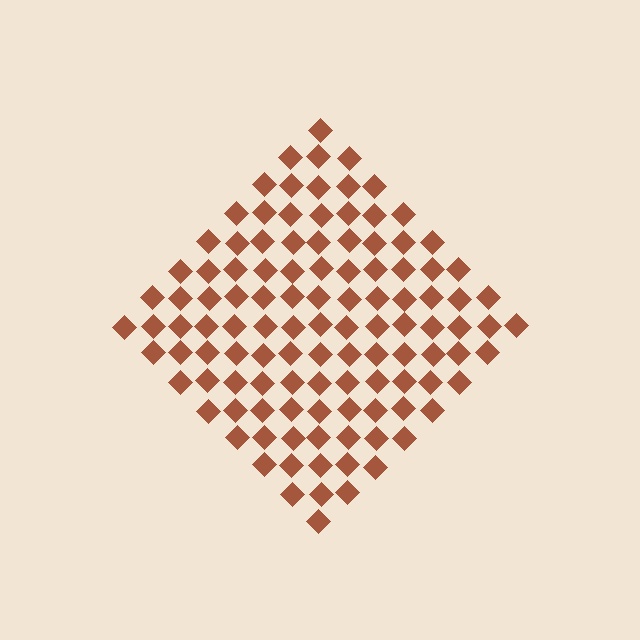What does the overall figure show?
The overall figure shows a diamond.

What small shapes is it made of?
It is made of small diamonds.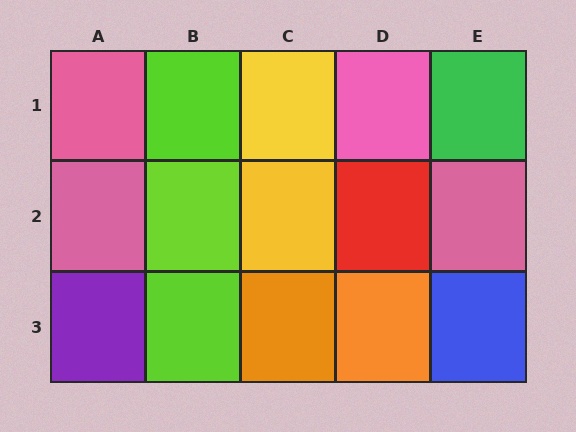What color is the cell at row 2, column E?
Pink.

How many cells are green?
1 cell is green.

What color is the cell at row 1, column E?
Green.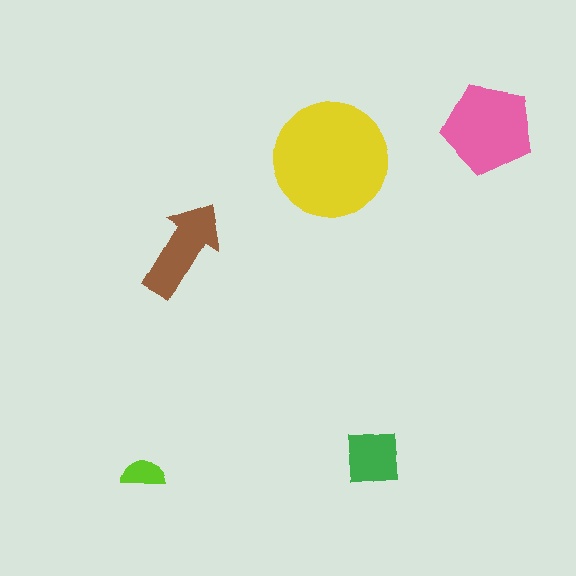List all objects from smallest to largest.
The lime semicircle, the green square, the brown arrow, the pink pentagon, the yellow circle.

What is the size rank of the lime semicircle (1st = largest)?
5th.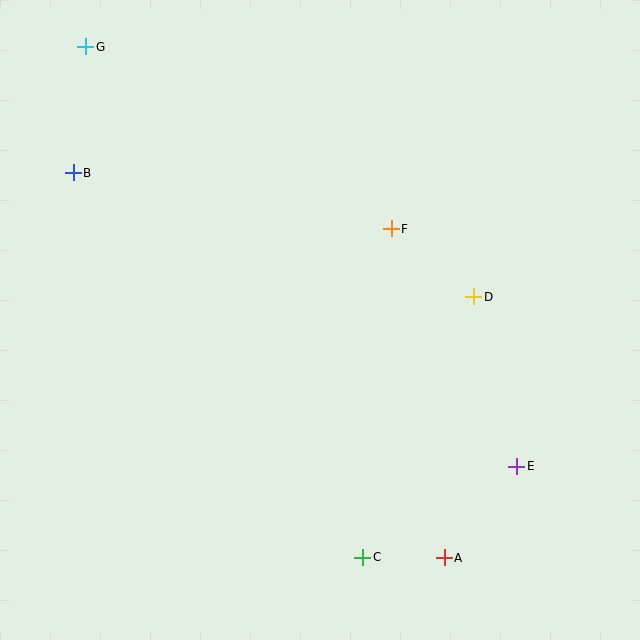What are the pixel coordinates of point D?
Point D is at (474, 297).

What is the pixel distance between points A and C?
The distance between A and C is 82 pixels.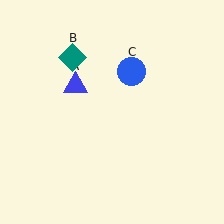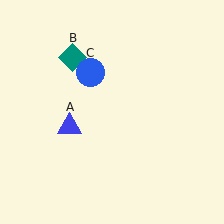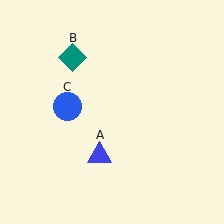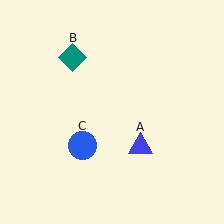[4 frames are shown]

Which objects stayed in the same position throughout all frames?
Teal diamond (object B) remained stationary.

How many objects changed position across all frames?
2 objects changed position: blue triangle (object A), blue circle (object C).